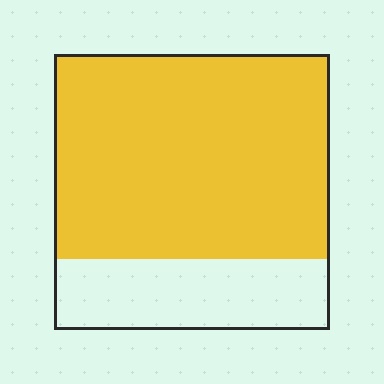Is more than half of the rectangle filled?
Yes.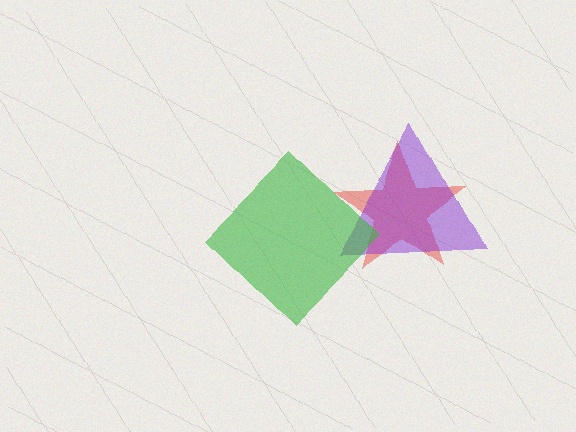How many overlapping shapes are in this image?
There are 3 overlapping shapes in the image.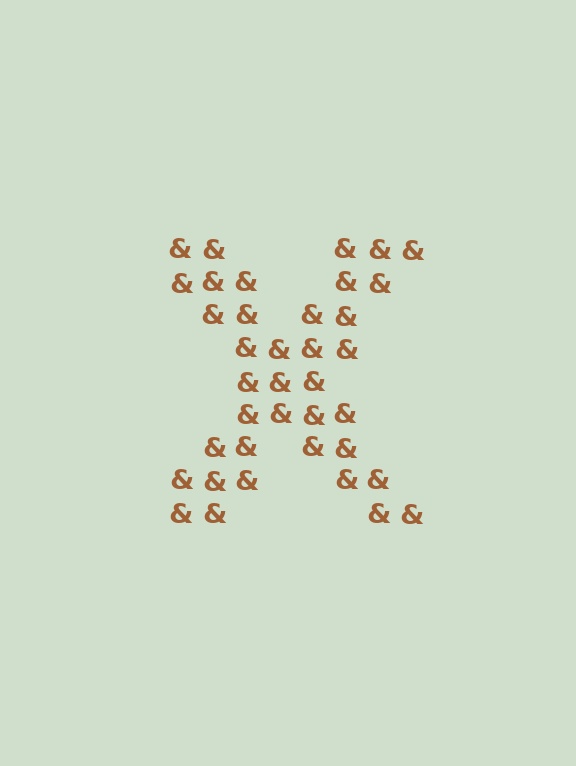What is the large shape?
The large shape is the letter X.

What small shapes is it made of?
It is made of small ampersands.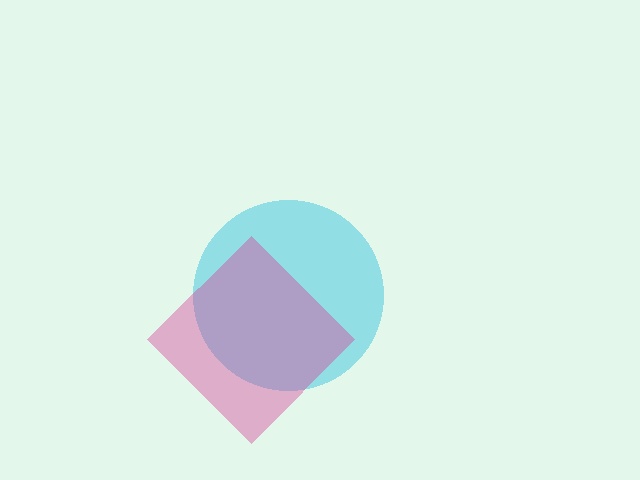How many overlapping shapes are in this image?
There are 2 overlapping shapes in the image.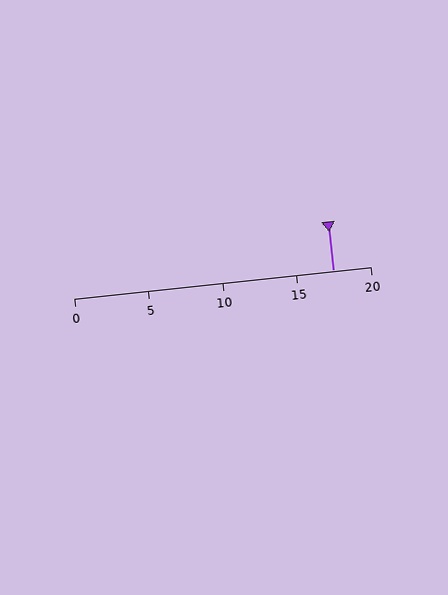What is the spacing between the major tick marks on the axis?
The major ticks are spaced 5 apart.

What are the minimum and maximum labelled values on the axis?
The axis runs from 0 to 20.